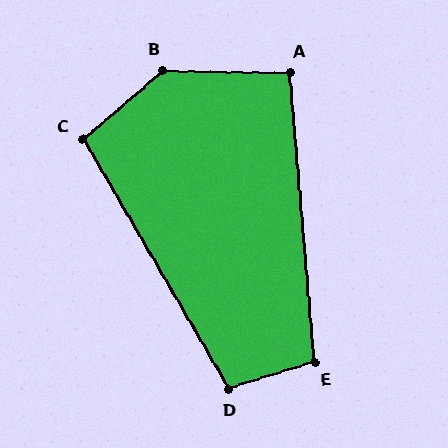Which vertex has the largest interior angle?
B, at approximately 139 degrees.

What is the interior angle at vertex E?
Approximately 103 degrees (obtuse).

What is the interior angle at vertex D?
Approximately 103 degrees (obtuse).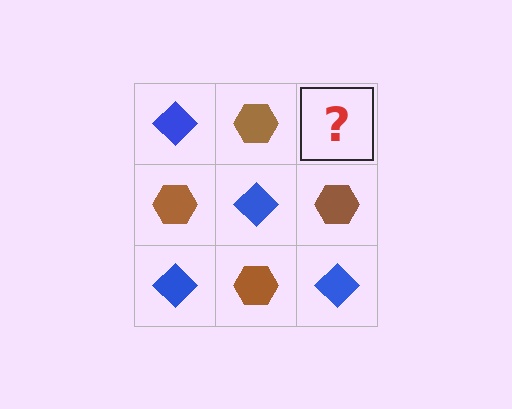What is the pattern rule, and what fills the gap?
The rule is that it alternates blue diamond and brown hexagon in a checkerboard pattern. The gap should be filled with a blue diamond.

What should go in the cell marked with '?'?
The missing cell should contain a blue diamond.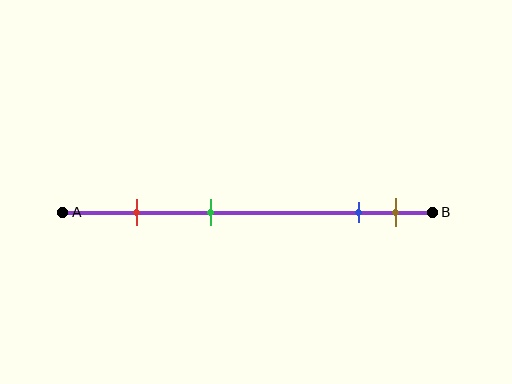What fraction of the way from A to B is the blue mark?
The blue mark is approximately 80% (0.8) of the way from A to B.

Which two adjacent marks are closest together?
The blue and brown marks are the closest adjacent pair.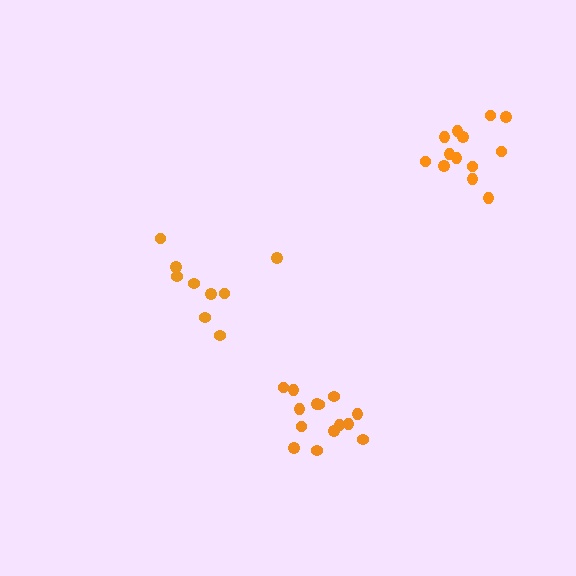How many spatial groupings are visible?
There are 3 spatial groupings.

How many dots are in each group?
Group 1: 14 dots, Group 2: 9 dots, Group 3: 13 dots (36 total).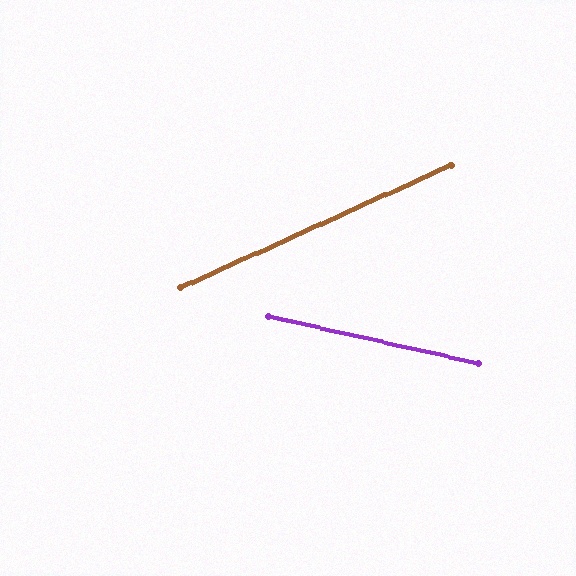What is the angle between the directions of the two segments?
Approximately 37 degrees.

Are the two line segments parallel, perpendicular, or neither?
Neither parallel nor perpendicular — they differ by about 37°.